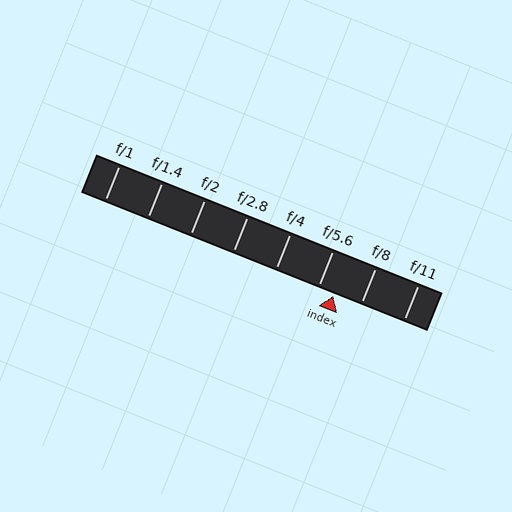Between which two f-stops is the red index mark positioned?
The index mark is between f/5.6 and f/8.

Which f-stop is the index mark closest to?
The index mark is closest to f/5.6.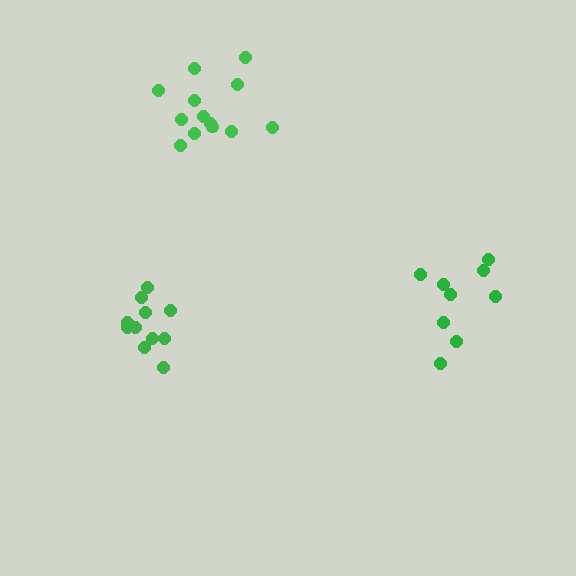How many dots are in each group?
Group 1: 9 dots, Group 2: 11 dots, Group 3: 13 dots (33 total).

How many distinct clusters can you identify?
There are 3 distinct clusters.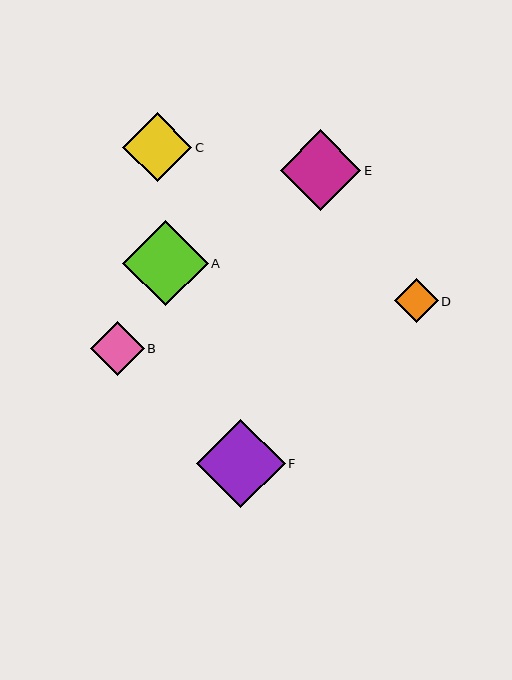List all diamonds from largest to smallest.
From largest to smallest: F, A, E, C, B, D.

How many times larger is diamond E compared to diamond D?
Diamond E is approximately 1.8 times the size of diamond D.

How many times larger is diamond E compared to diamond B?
Diamond E is approximately 1.5 times the size of diamond B.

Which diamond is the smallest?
Diamond D is the smallest with a size of approximately 44 pixels.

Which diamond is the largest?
Diamond F is the largest with a size of approximately 89 pixels.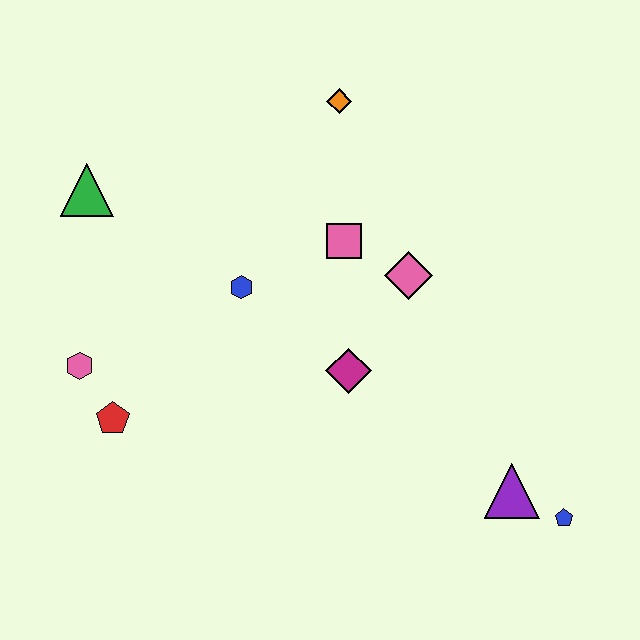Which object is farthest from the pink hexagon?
The blue pentagon is farthest from the pink hexagon.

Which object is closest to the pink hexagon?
The red pentagon is closest to the pink hexagon.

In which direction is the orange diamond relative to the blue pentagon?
The orange diamond is above the blue pentagon.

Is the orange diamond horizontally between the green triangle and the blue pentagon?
Yes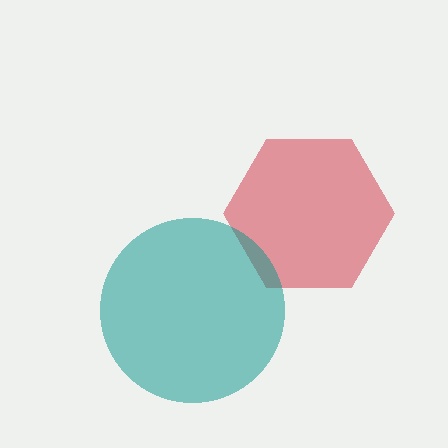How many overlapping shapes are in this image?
There are 2 overlapping shapes in the image.